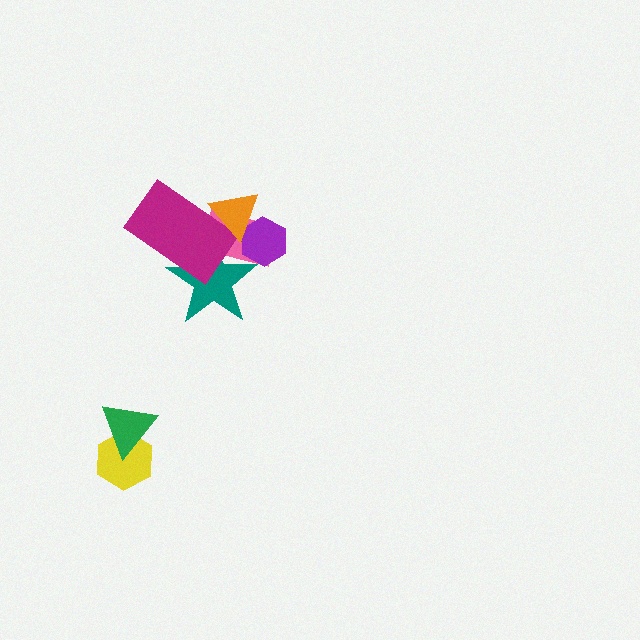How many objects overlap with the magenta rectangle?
3 objects overlap with the magenta rectangle.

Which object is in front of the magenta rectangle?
The orange triangle is in front of the magenta rectangle.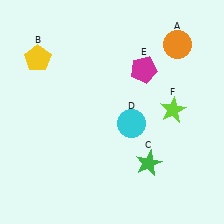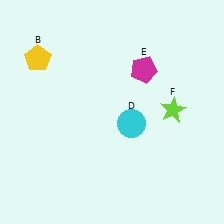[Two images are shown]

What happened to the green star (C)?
The green star (C) was removed in Image 2. It was in the bottom-right area of Image 1.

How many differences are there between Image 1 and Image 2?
There are 2 differences between the two images.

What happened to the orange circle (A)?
The orange circle (A) was removed in Image 2. It was in the top-right area of Image 1.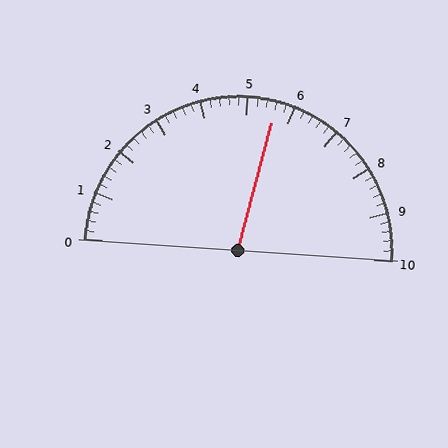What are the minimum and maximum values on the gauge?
The gauge ranges from 0 to 10.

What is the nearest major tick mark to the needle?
The nearest major tick mark is 6.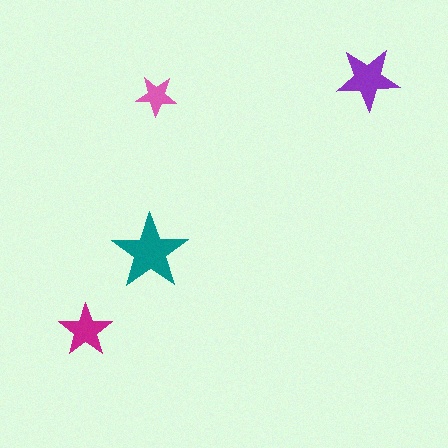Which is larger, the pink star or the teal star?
The teal one.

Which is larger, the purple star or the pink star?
The purple one.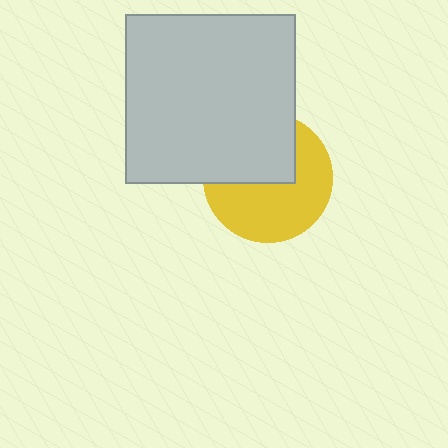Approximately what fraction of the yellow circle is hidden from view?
Roughly 42% of the yellow circle is hidden behind the light gray square.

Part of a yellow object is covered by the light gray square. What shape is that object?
It is a circle.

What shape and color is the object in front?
The object in front is a light gray square.